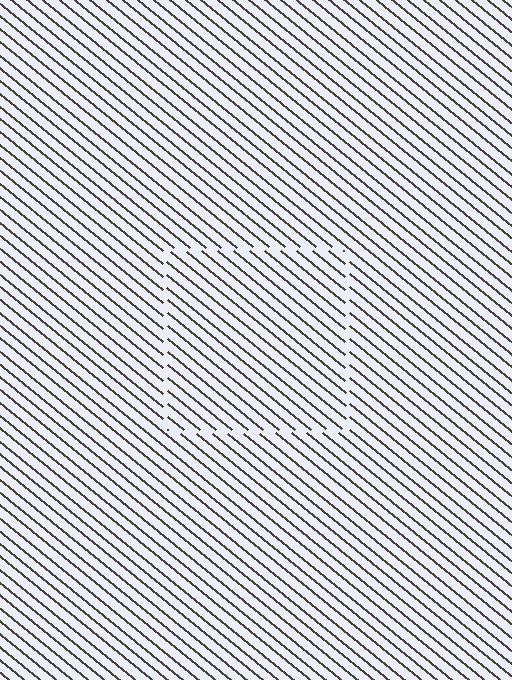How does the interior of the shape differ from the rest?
The interior of the shape contains the same grating, shifted by half a period — the contour is defined by the phase discontinuity where line-ends from the inner and outer gratings abut.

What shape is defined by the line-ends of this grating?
An illusory square. The interior of the shape contains the same grating, shifted by half a period — the contour is defined by the phase discontinuity where line-ends from the inner and outer gratings abut.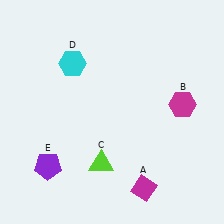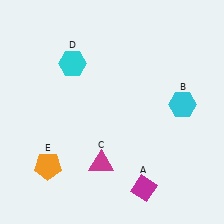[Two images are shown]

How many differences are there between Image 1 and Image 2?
There are 3 differences between the two images.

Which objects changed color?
B changed from magenta to cyan. C changed from lime to magenta. E changed from purple to orange.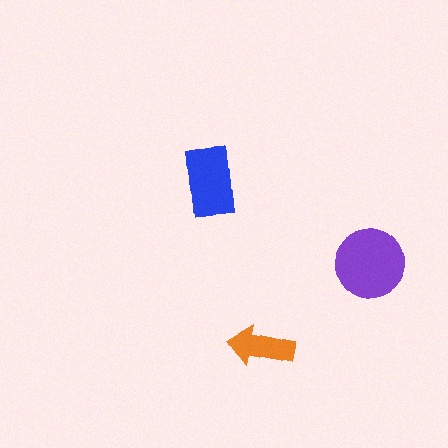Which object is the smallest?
The orange arrow.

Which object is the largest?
The purple circle.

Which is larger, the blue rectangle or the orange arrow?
The blue rectangle.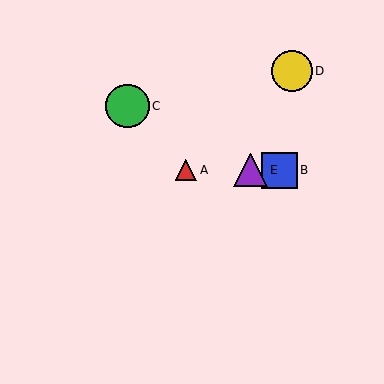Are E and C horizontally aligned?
No, E is at y≈170 and C is at y≈106.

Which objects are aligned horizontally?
Objects A, B, E are aligned horizontally.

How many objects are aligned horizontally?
3 objects (A, B, E) are aligned horizontally.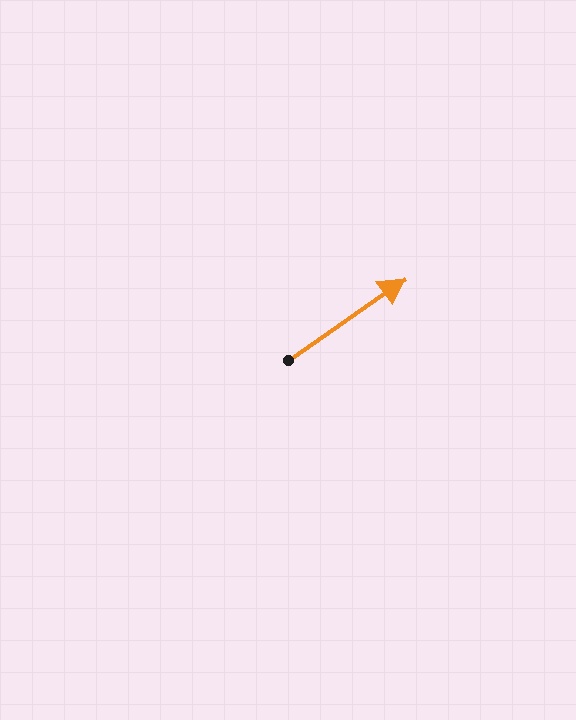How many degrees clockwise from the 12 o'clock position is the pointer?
Approximately 55 degrees.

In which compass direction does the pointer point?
Northeast.